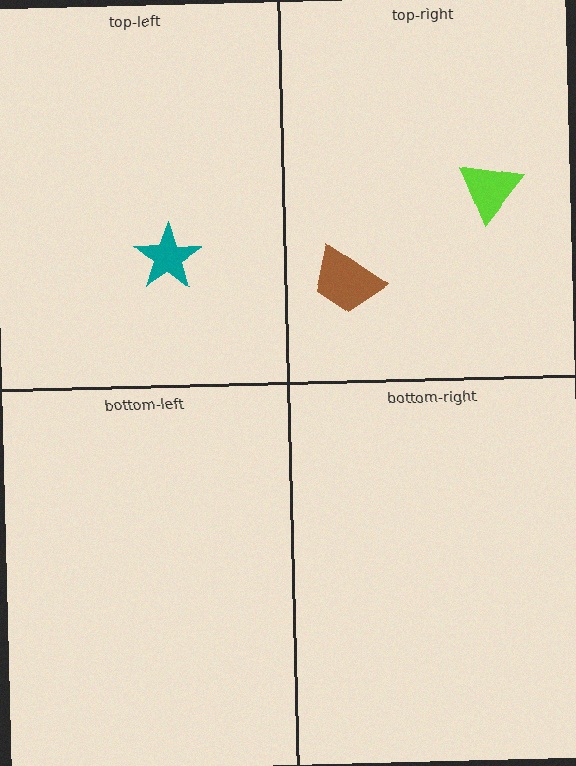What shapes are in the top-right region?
The brown trapezoid, the lime triangle.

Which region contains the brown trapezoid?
The top-right region.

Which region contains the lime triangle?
The top-right region.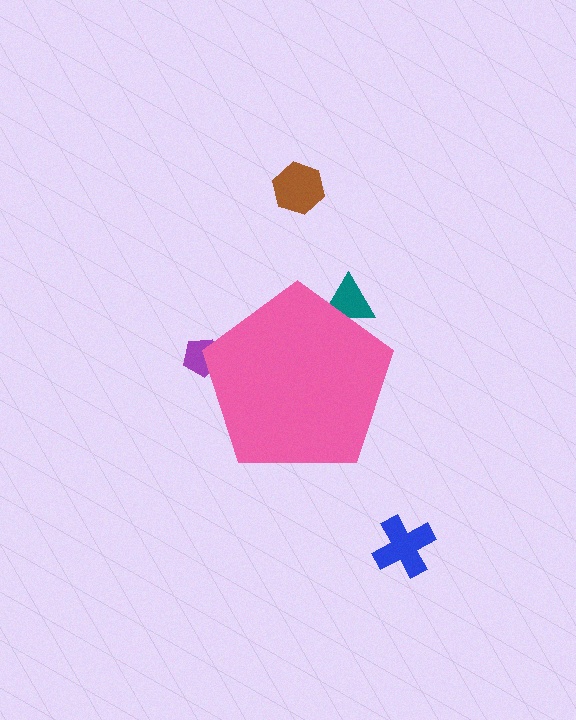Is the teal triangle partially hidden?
Yes, the teal triangle is partially hidden behind the pink pentagon.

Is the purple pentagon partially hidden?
Yes, the purple pentagon is partially hidden behind the pink pentagon.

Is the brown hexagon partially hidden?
No, the brown hexagon is fully visible.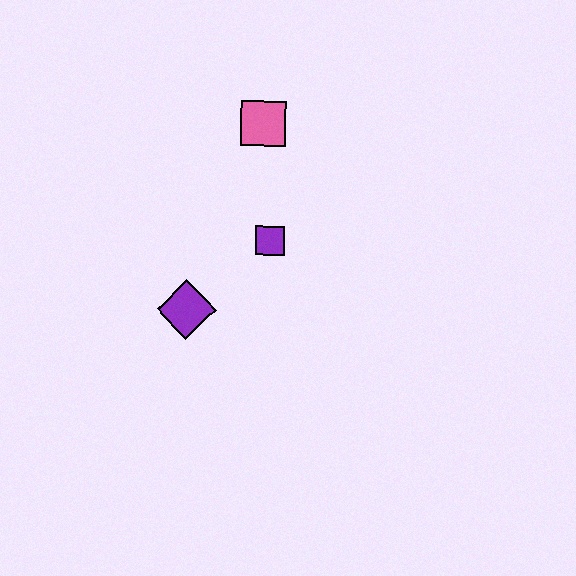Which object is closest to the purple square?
The purple diamond is closest to the purple square.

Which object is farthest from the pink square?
The purple diamond is farthest from the pink square.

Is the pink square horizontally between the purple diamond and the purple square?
Yes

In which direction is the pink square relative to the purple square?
The pink square is above the purple square.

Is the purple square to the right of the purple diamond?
Yes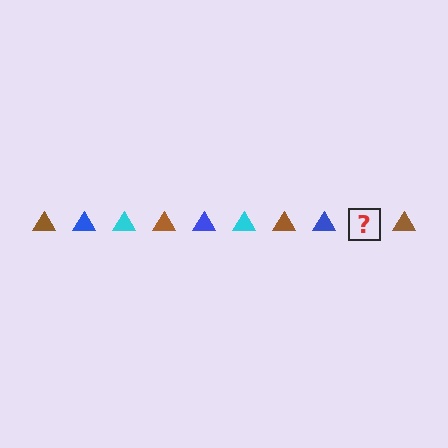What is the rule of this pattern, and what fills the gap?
The rule is that the pattern cycles through brown, blue, cyan triangles. The gap should be filled with a cyan triangle.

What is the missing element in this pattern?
The missing element is a cyan triangle.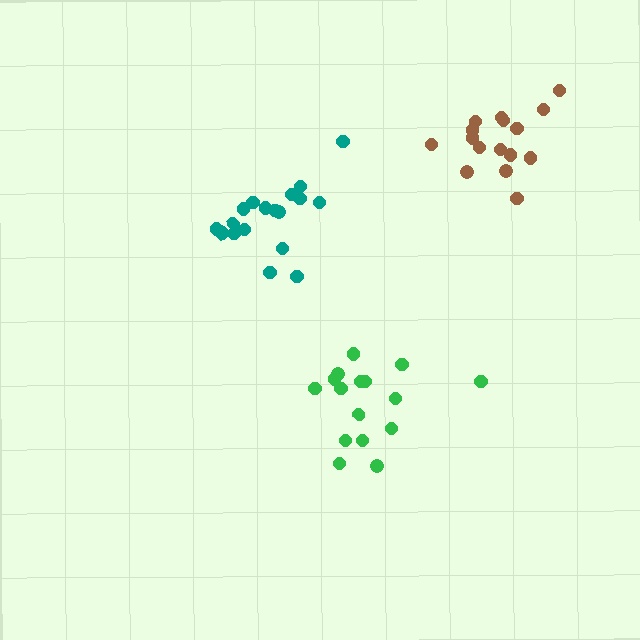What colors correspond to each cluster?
The clusters are colored: green, brown, teal.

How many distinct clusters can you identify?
There are 3 distinct clusters.